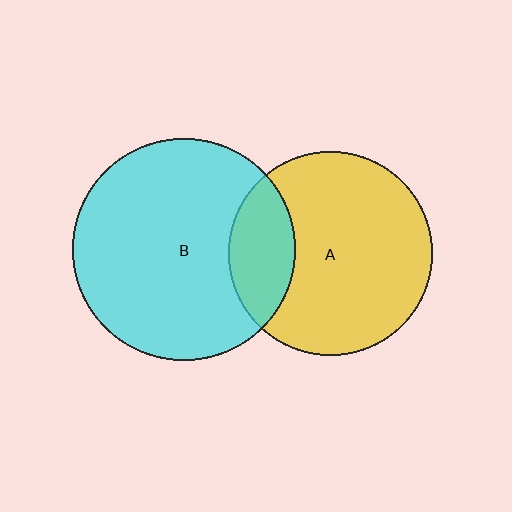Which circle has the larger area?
Circle B (cyan).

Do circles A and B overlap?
Yes.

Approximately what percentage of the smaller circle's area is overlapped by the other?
Approximately 20%.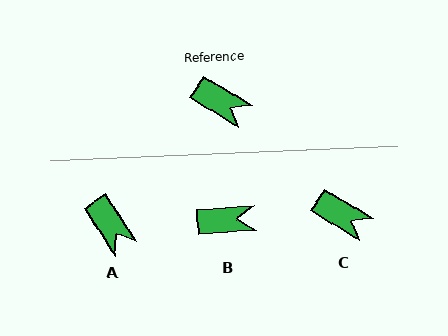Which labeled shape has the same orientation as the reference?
C.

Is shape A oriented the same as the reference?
No, it is off by about 25 degrees.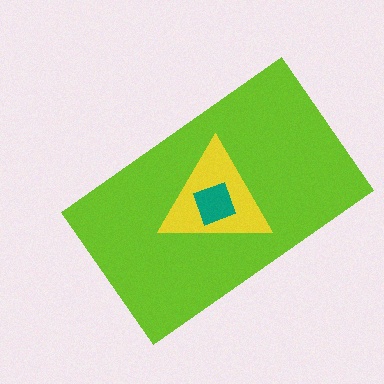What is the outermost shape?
The lime rectangle.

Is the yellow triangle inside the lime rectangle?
Yes.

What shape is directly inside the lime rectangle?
The yellow triangle.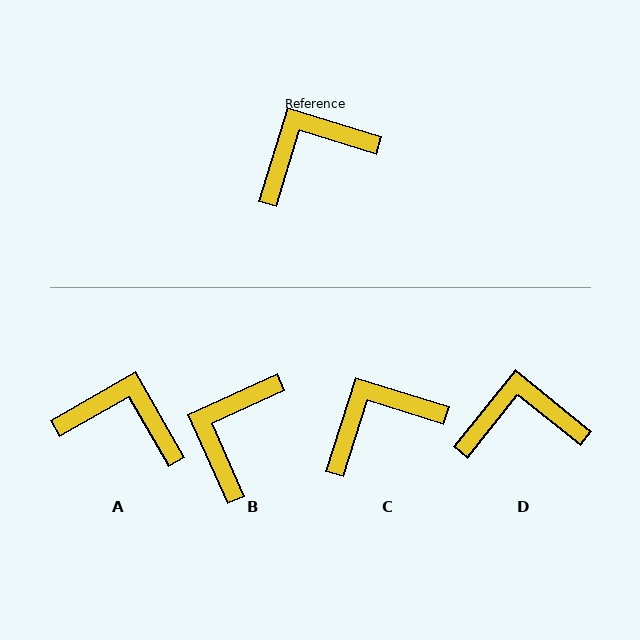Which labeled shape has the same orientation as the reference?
C.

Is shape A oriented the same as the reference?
No, it is off by about 43 degrees.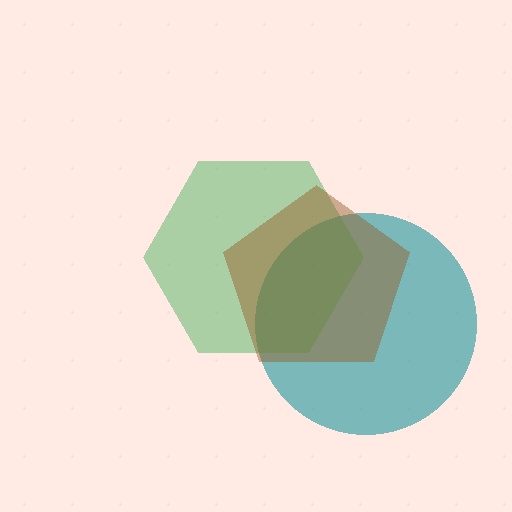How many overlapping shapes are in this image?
There are 3 overlapping shapes in the image.